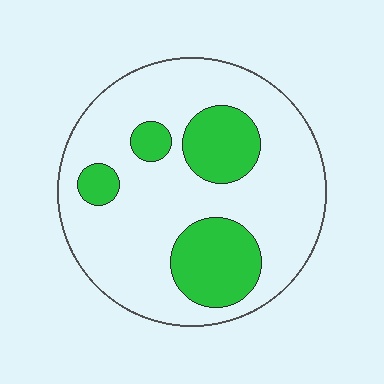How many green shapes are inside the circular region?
4.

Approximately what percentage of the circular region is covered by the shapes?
Approximately 25%.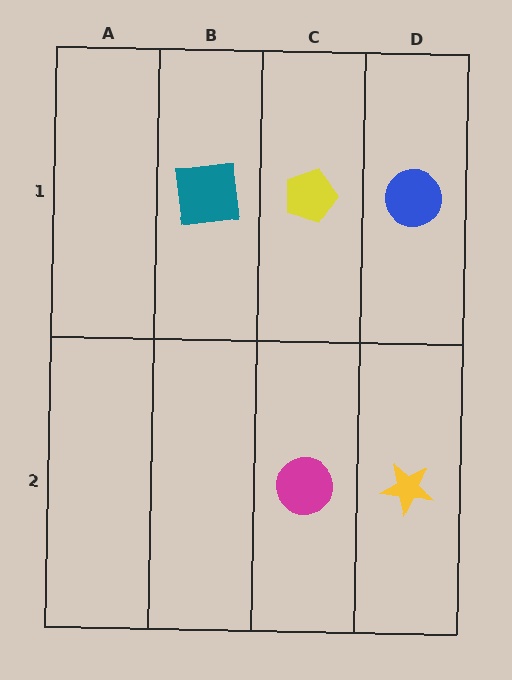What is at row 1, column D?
A blue circle.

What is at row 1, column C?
A yellow pentagon.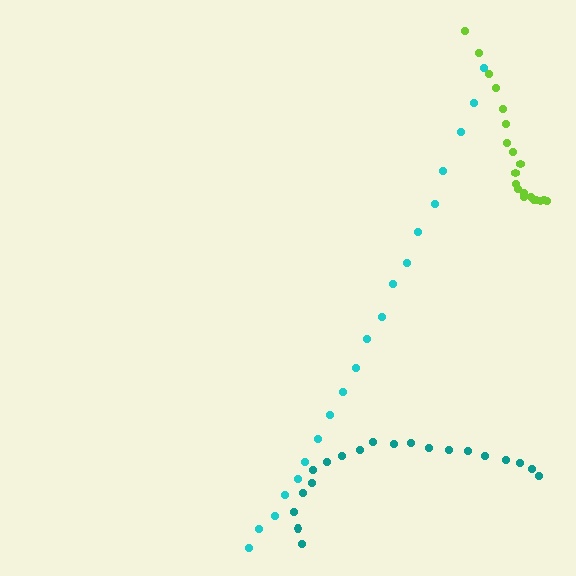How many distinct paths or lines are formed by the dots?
There are 3 distinct paths.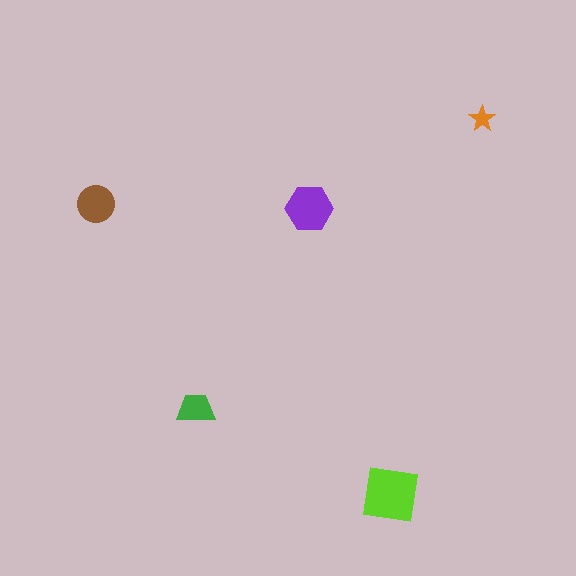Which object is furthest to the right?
The orange star is rightmost.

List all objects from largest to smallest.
The lime square, the purple hexagon, the brown circle, the green trapezoid, the orange star.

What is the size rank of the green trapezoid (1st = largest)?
4th.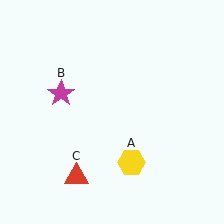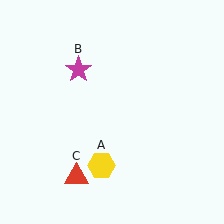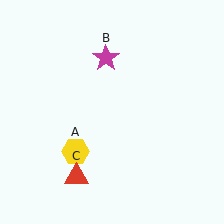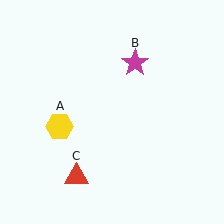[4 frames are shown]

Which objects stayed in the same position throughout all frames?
Red triangle (object C) remained stationary.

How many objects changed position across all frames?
2 objects changed position: yellow hexagon (object A), magenta star (object B).